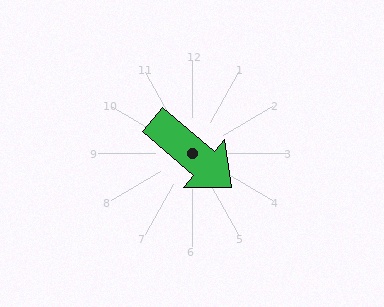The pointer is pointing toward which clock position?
Roughly 4 o'clock.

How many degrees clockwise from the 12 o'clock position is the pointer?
Approximately 131 degrees.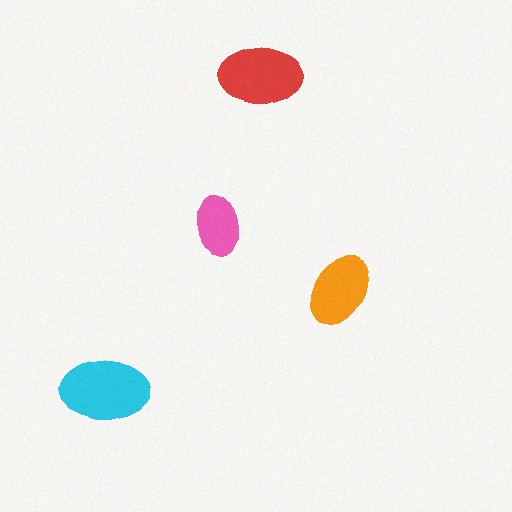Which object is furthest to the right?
The orange ellipse is rightmost.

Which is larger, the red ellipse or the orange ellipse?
The red one.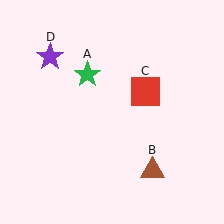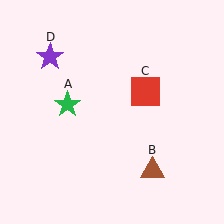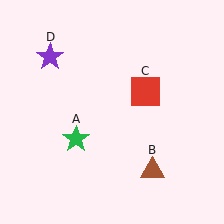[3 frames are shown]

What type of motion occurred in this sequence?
The green star (object A) rotated counterclockwise around the center of the scene.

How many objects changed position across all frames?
1 object changed position: green star (object A).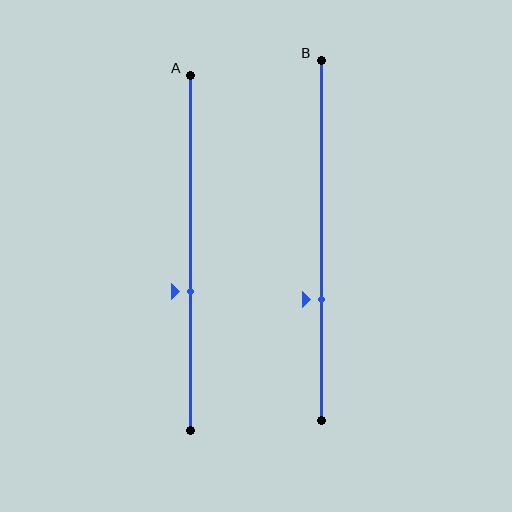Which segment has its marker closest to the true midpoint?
Segment A has its marker closest to the true midpoint.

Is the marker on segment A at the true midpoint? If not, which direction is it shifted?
No, the marker on segment A is shifted downward by about 11% of the segment length.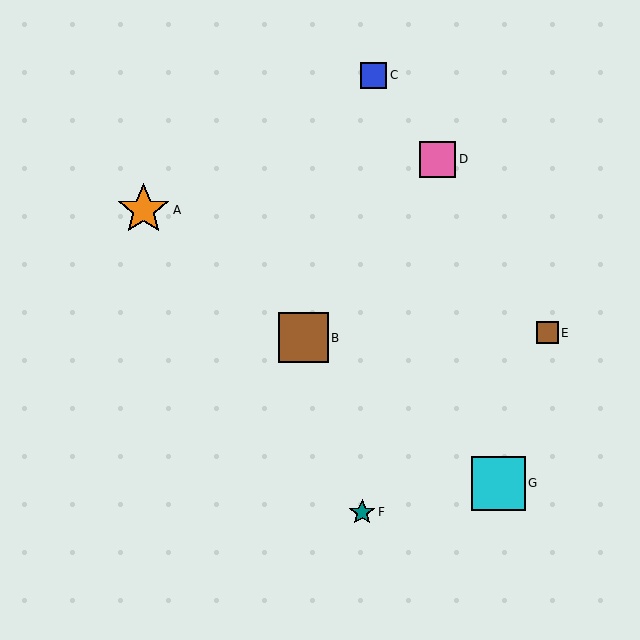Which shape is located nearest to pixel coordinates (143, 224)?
The orange star (labeled A) at (144, 210) is nearest to that location.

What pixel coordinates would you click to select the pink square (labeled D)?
Click at (438, 159) to select the pink square D.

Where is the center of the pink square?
The center of the pink square is at (438, 159).